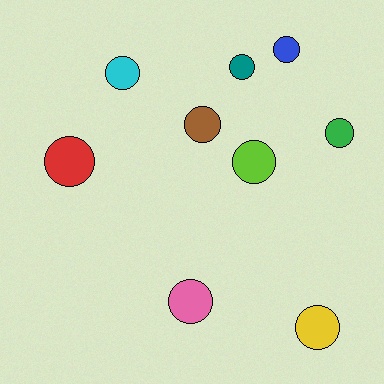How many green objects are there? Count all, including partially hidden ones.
There is 1 green object.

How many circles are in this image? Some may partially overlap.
There are 9 circles.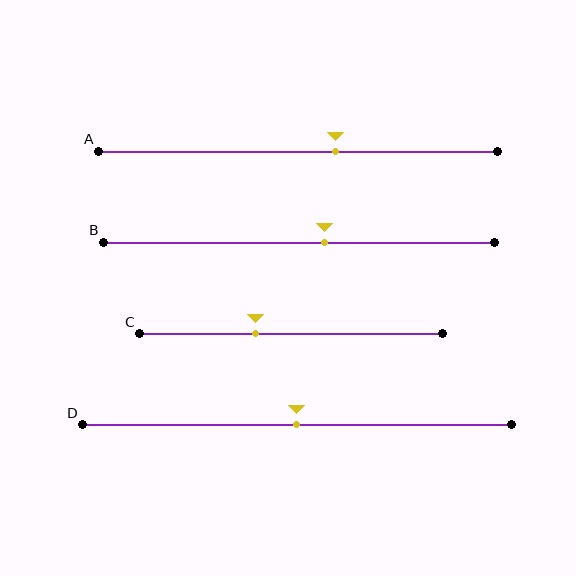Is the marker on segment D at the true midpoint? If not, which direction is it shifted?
Yes, the marker on segment D is at the true midpoint.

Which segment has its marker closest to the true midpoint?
Segment D has its marker closest to the true midpoint.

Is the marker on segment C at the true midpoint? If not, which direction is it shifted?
No, the marker on segment C is shifted to the left by about 12% of the segment length.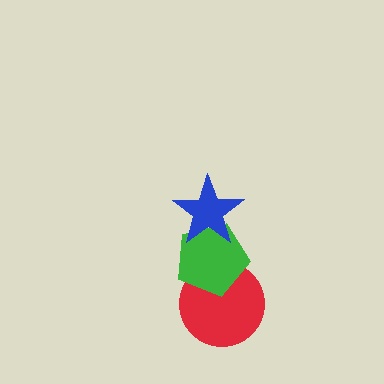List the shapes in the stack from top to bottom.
From top to bottom: the blue star, the green pentagon, the red circle.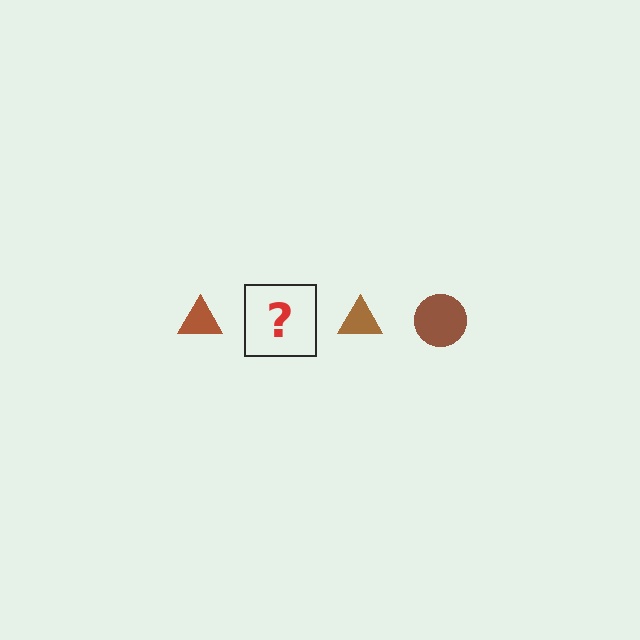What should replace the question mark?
The question mark should be replaced with a brown circle.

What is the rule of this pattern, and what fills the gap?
The rule is that the pattern cycles through triangle, circle shapes in brown. The gap should be filled with a brown circle.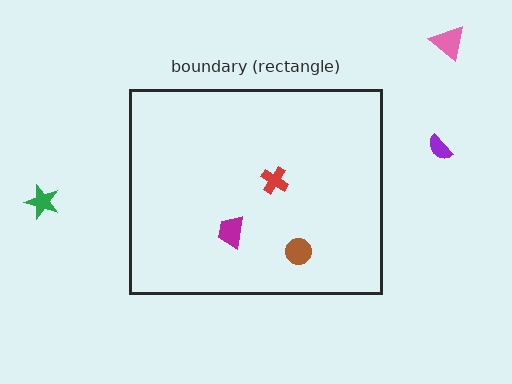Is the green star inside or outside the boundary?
Outside.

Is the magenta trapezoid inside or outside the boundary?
Inside.